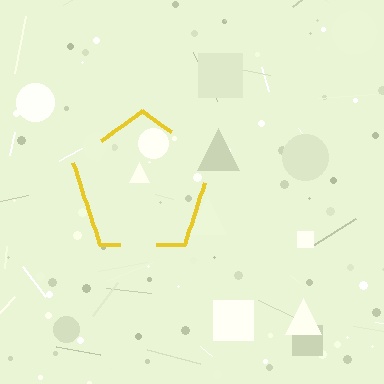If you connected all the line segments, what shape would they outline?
They would outline a pentagon.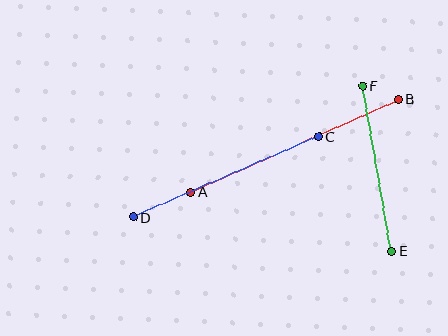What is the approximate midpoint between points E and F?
The midpoint is at approximately (377, 168) pixels.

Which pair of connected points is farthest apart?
Points A and B are farthest apart.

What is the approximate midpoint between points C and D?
The midpoint is at approximately (226, 177) pixels.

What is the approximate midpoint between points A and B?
The midpoint is at approximately (295, 146) pixels.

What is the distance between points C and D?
The distance is approximately 202 pixels.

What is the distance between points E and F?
The distance is approximately 168 pixels.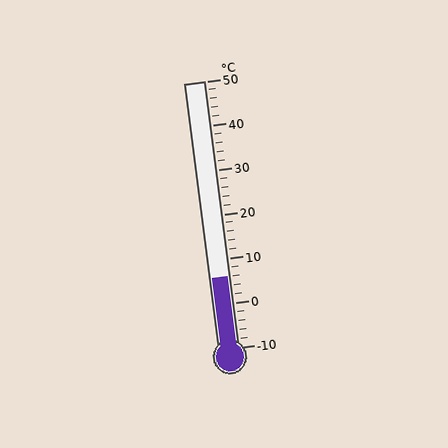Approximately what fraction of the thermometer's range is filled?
The thermometer is filled to approximately 25% of its range.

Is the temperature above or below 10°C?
The temperature is below 10°C.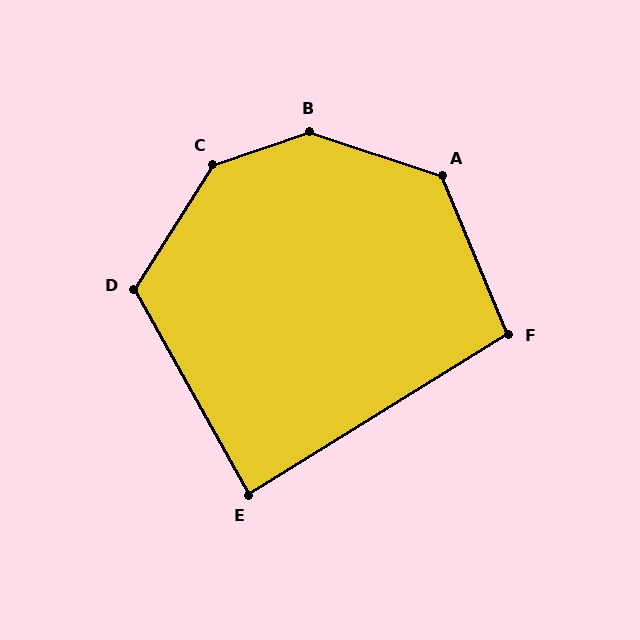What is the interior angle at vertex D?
Approximately 118 degrees (obtuse).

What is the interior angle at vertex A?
Approximately 131 degrees (obtuse).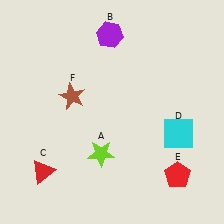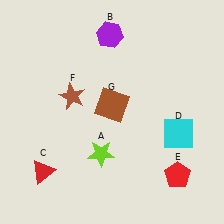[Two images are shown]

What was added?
A brown square (G) was added in Image 2.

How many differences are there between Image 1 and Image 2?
There is 1 difference between the two images.